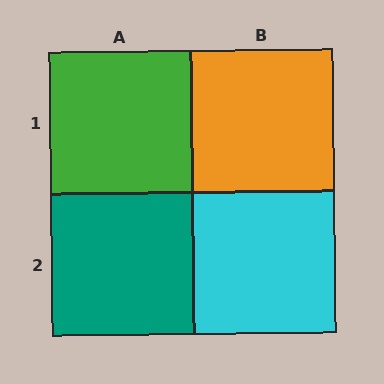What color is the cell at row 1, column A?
Green.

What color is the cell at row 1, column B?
Orange.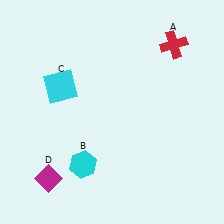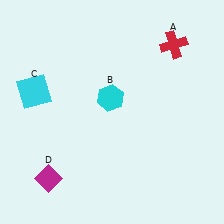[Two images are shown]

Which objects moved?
The objects that moved are: the cyan hexagon (B), the cyan square (C).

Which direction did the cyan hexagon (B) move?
The cyan hexagon (B) moved up.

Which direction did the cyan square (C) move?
The cyan square (C) moved left.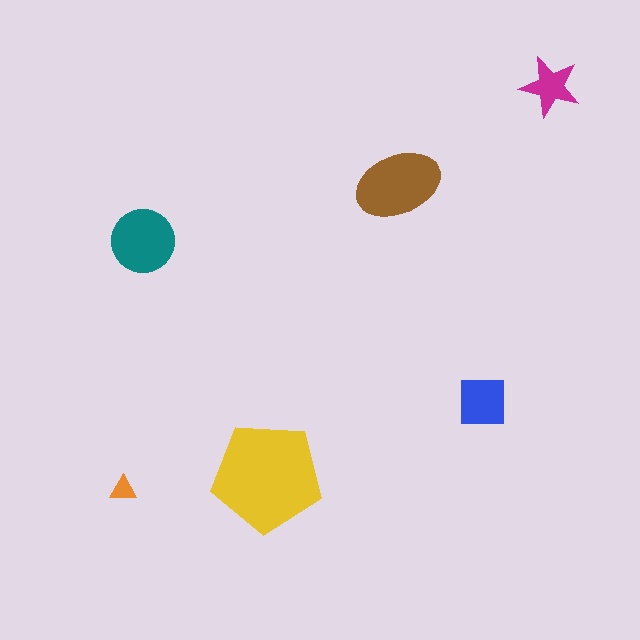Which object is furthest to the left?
The orange triangle is leftmost.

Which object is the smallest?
The orange triangle.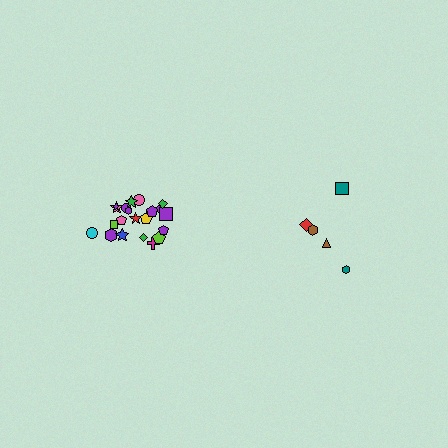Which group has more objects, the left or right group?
The left group.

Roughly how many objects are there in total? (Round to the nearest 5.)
Roughly 25 objects in total.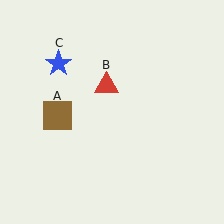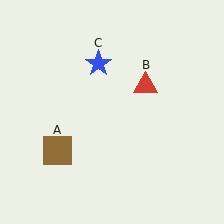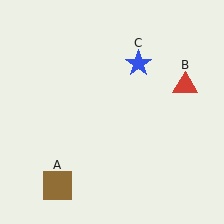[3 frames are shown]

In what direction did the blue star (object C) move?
The blue star (object C) moved right.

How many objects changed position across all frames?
3 objects changed position: brown square (object A), red triangle (object B), blue star (object C).